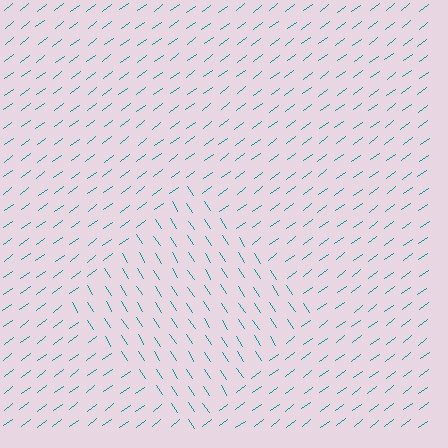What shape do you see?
I see a diamond.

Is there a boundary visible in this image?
Yes, there is a texture boundary formed by a change in line orientation.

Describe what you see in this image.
The image is filled with small teal line segments. A diamond region in the image has lines oriented differently from the surrounding lines, creating a visible texture boundary.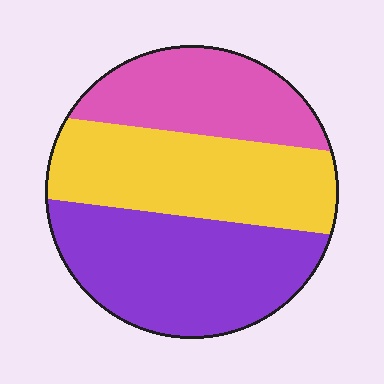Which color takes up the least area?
Pink, at roughly 25%.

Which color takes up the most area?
Purple, at roughly 40%.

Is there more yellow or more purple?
Purple.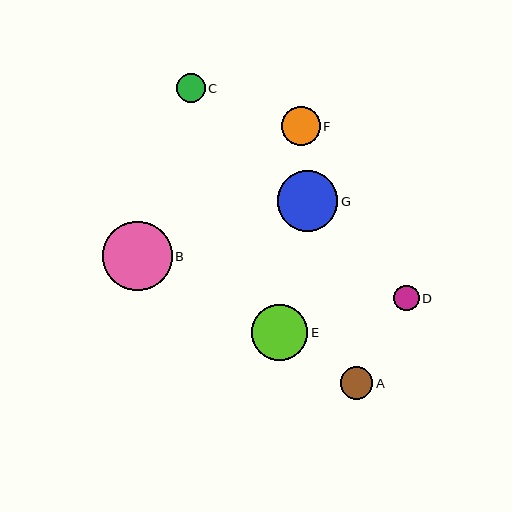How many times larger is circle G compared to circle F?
Circle G is approximately 1.6 times the size of circle F.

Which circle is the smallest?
Circle D is the smallest with a size of approximately 25 pixels.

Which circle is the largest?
Circle B is the largest with a size of approximately 69 pixels.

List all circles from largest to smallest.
From largest to smallest: B, G, E, F, A, C, D.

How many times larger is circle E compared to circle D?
Circle E is approximately 2.2 times the size of circle D.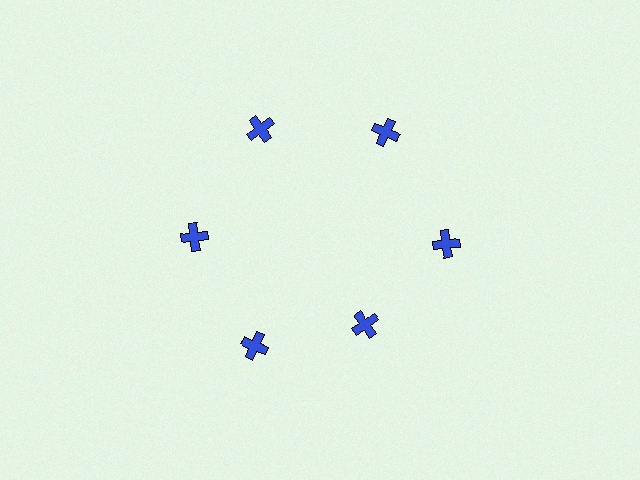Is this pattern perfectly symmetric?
No. The 6 blue crosses are arranged in a ring, but one element near the 5 o'clock position is pulled inward toward the center, breaking the 6-fold rotational symmetry.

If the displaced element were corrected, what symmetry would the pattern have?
It would have 6-fold rotational symmetry — the pattern would map onto itself every 60 degrees.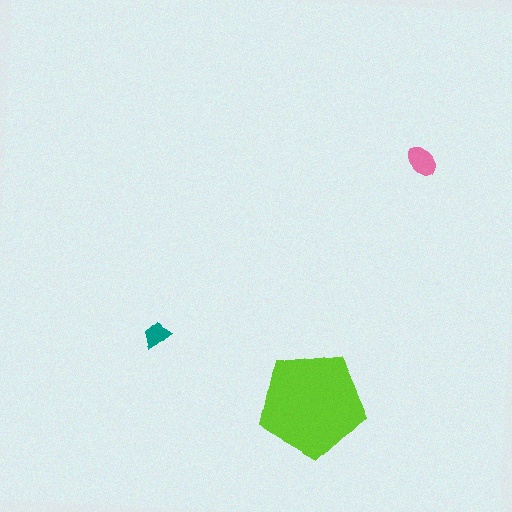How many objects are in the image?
There are 3 objects in the image.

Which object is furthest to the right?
The pink ellipse is rightmost.